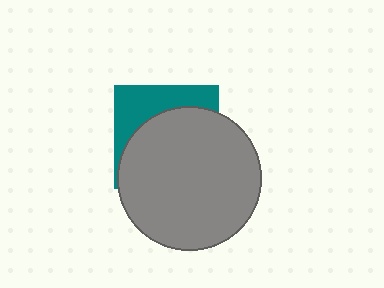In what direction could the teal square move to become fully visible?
The teal square could move up. That would shift it out from behind the gray circle entirely.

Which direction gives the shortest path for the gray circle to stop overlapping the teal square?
Moving down gives the shortest separation.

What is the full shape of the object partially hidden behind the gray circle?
The partially hidden object is a teal square.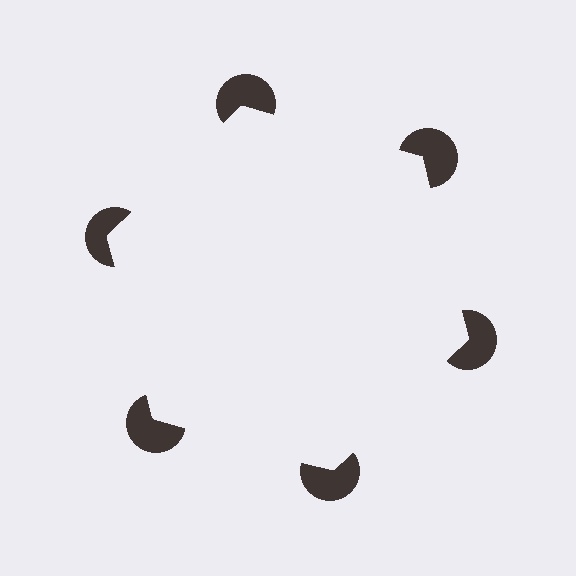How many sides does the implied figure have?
6 sides.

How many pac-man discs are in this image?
There are 6 — one at each vertex of the illusory hexagon.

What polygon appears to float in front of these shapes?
An illusory hexagon — its edges are inferred from the aligned wedge cuts in the pac-man discs, not physically drawn.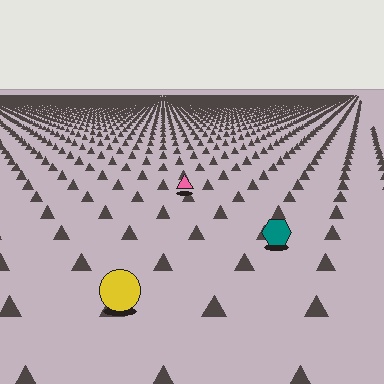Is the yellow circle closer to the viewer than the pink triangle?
Yes. The yellow circle is closer — you can tell from the texture gradient: the ground texture is coarser near it.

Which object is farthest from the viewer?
The pink triangle is farthest from the viewer. It appears smaller and the ground texture around it is denser.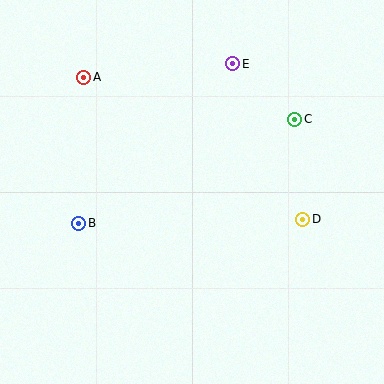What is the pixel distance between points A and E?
The distance between A and E is 149 pixels.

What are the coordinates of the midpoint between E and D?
The midpoint between E and D is at (268, 141).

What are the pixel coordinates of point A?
Point A is at (84, 77).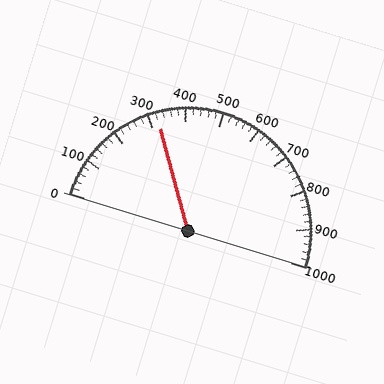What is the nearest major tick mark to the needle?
The nearest major tick mark is 300.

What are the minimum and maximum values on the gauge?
The gauge ranges from 0 to 1000.